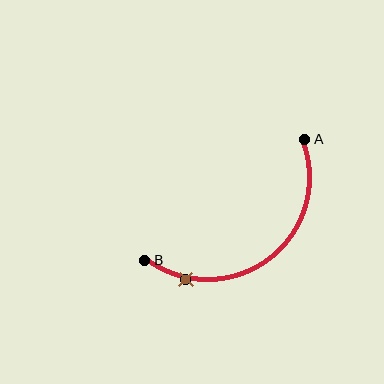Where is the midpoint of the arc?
The arc midpoint is the point on the curve farthest from the straight line joining A and B. It sits below and to the right of that line.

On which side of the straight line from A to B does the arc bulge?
The arc bulges below and to the right of the straight line connecting A and B.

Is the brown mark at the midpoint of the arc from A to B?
No. The brown mark lies on the arc but is closer to endpoint B. The arc midpoint would be at the point on the curve equidistant along the arc from both A and B.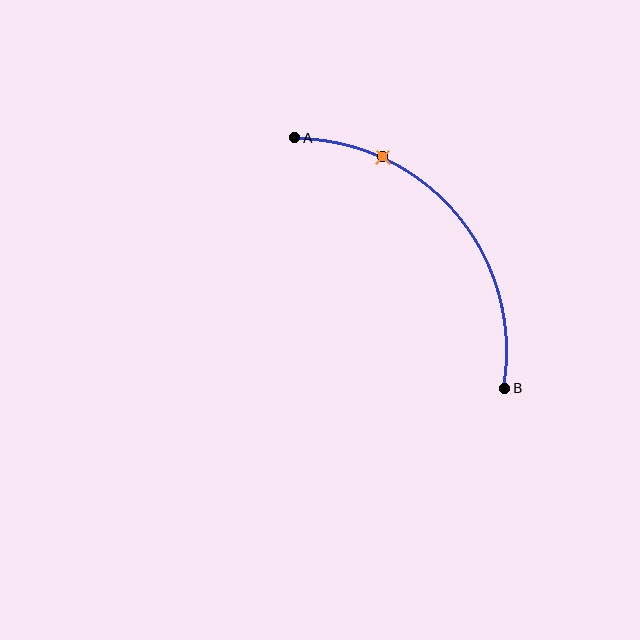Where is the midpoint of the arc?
The arc midpoint is the point on the curve farthest from the straight line joining A and B. It sits above and to the right of that line.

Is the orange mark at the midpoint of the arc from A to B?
No. The orange mark lies on the arc but is closer to endpoint A. The arc midpoint would be at the point on the curve equidistant along the arc from both A and B.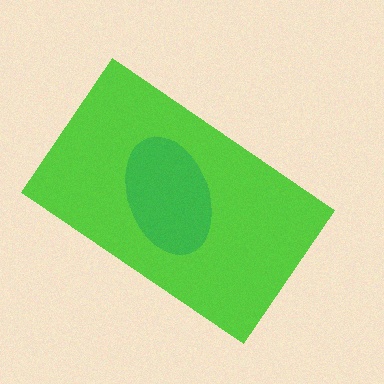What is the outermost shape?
The lime rectangle.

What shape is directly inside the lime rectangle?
The green ellipse.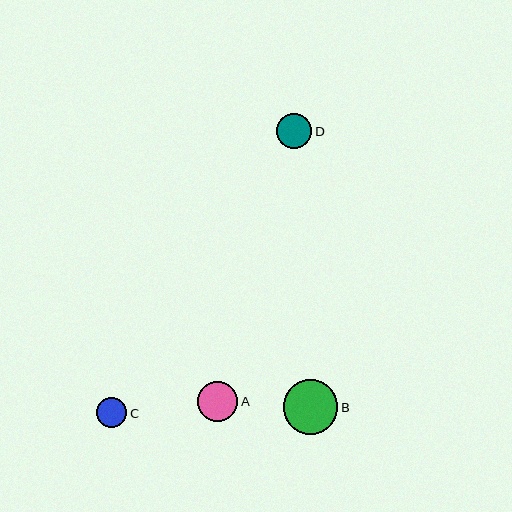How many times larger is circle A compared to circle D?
Circle A is approximately 1.1 times the size of circle D.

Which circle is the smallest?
Circle C is the smallest with a size of approximately 30 pixels.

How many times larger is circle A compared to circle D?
Circle A is approximately 1.1 times the size of circle D.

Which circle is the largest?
Circle B is the largest with a size of approximately 54 pixels.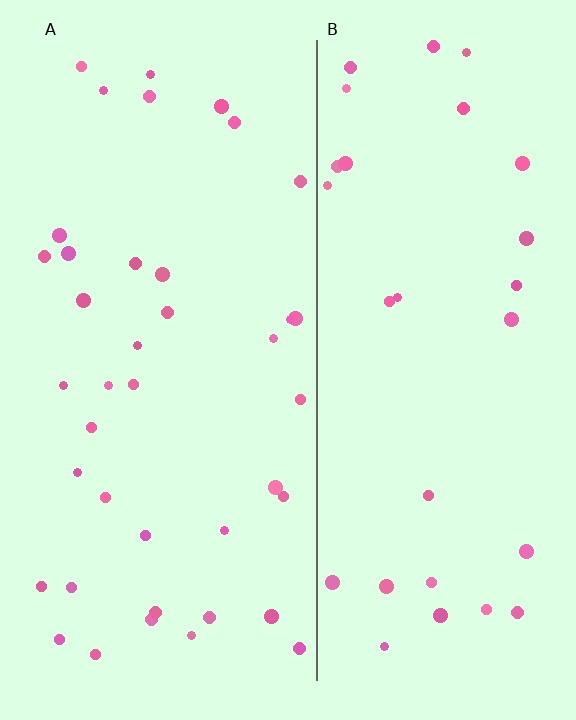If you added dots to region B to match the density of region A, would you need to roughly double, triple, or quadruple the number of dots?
Approximately double.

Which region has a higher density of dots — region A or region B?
A (the left).